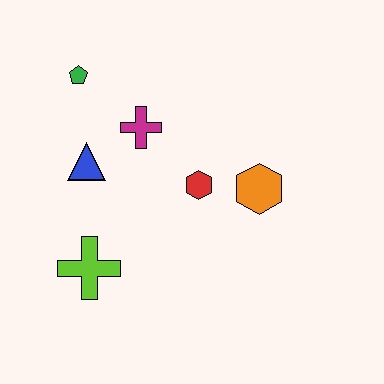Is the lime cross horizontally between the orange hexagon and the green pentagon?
Yes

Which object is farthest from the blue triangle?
The orange hexagon is farthest from the blue triangle.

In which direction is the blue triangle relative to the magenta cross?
The blue triangle is to the left of the magenta cross.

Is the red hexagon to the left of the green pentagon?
No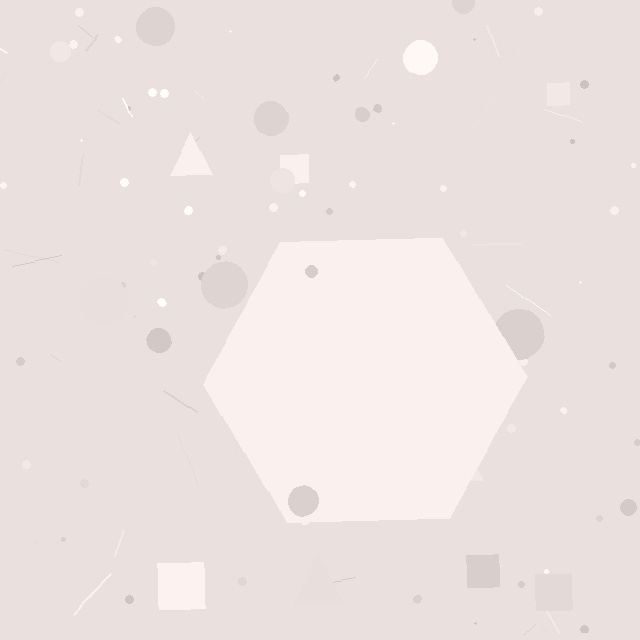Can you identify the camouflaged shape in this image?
The camouflaged shape is a hexagon.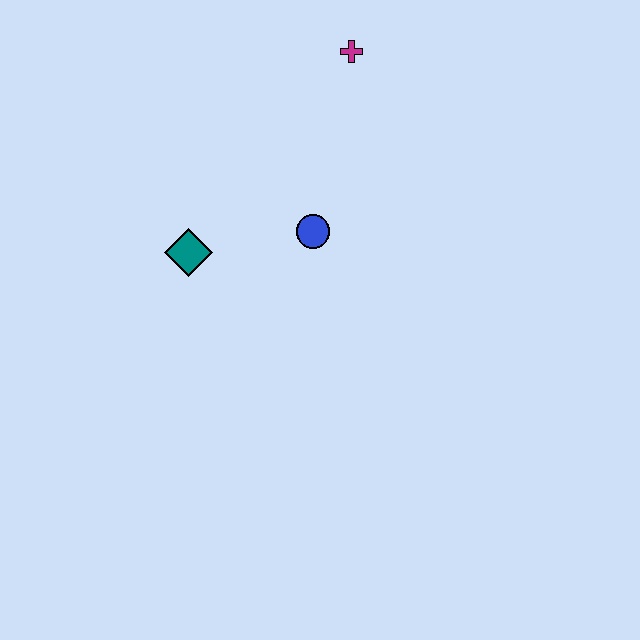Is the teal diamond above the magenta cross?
No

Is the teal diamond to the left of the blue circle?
Yes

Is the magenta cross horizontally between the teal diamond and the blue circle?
No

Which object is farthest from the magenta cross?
The teal diamond is farthest from the magenta cross.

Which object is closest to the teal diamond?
The blue circle is closest to the teal diamond.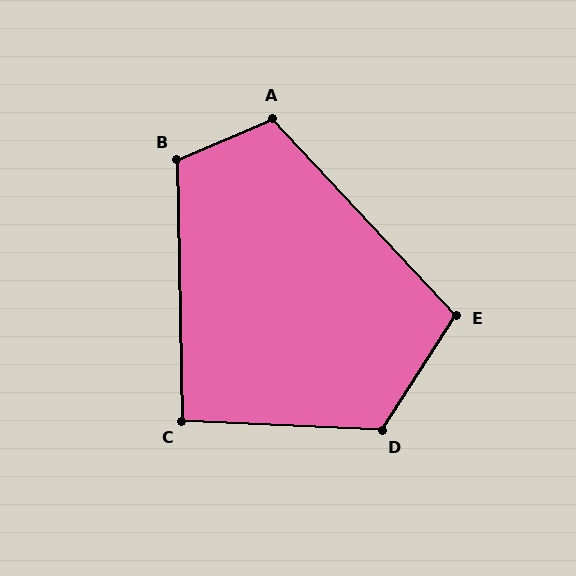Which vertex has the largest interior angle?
D, at approximately 120 degrees.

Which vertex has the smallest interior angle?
C, at approximately 94 degrees.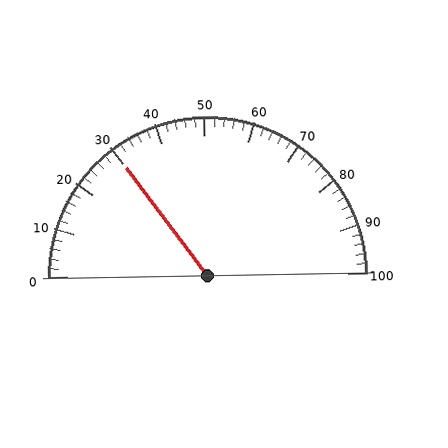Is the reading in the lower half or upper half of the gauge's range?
The reading is in the lower half of the range (0 to 100).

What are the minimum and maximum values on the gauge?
The gauge ranges from 0 to 100.